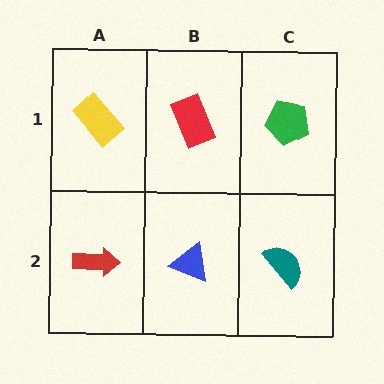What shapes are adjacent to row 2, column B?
A red rectangle (row 1, column B), a red arrow (row 2, column A), a teal semicircle (row 2, column C).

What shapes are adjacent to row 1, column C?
A teal semicircle (row 2, column C), a red rectangle (row 1, column B).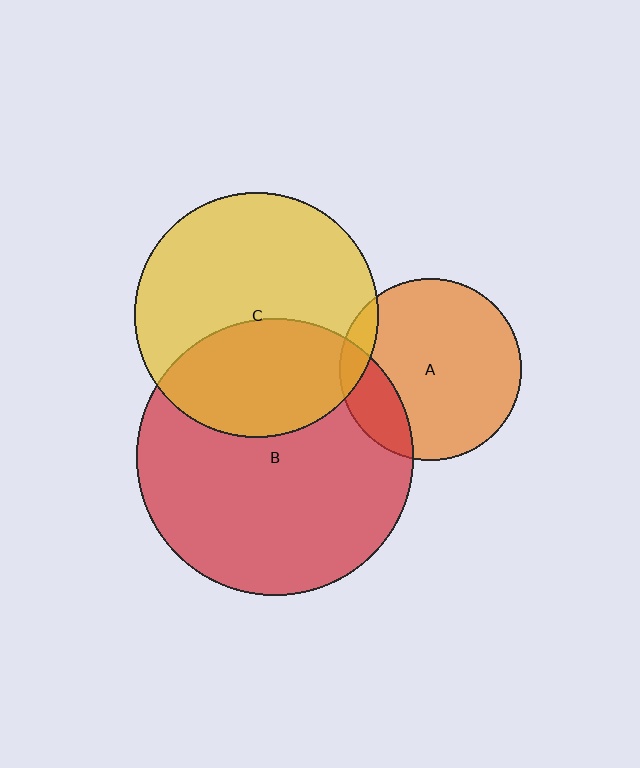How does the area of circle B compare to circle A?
Approximately 2.3 times.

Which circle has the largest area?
Circle B (red).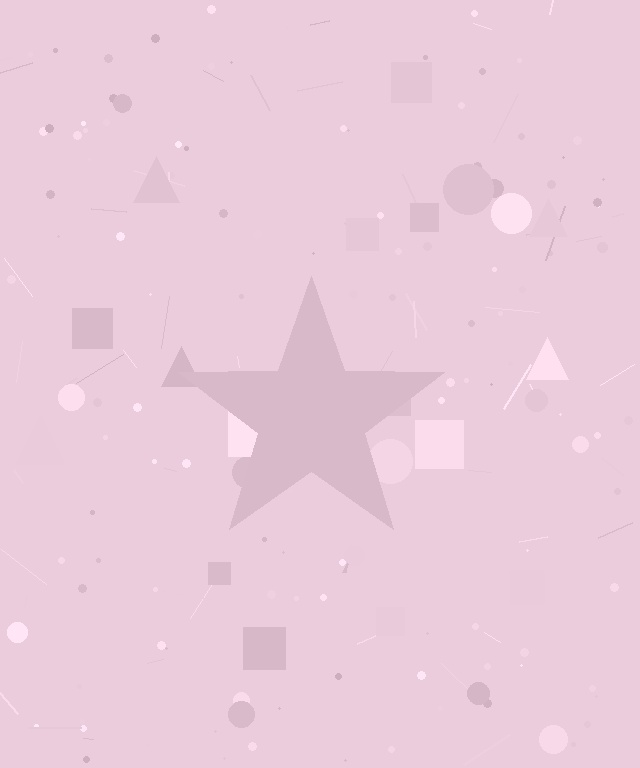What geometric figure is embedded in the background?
A star is embedded in the background.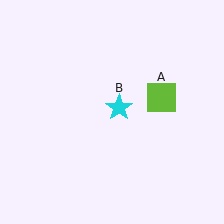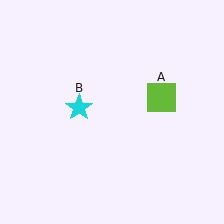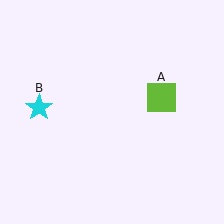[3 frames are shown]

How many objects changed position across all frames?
1 object changed position: cyan star (object B).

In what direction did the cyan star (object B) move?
The cyan star (object B) moved left.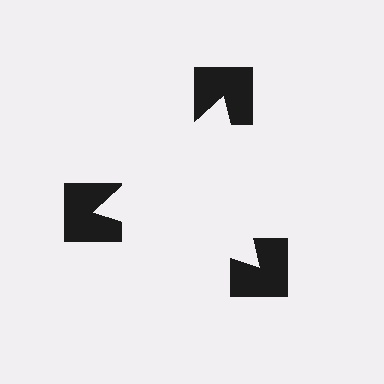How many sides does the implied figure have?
3 sides.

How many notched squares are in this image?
There are 3 — one at each vertex of the illusory triangle.